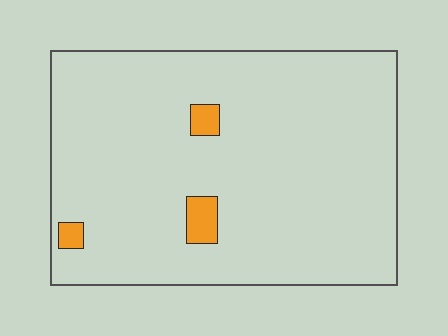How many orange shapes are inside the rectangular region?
3.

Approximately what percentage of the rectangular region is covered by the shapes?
Approximately 5%.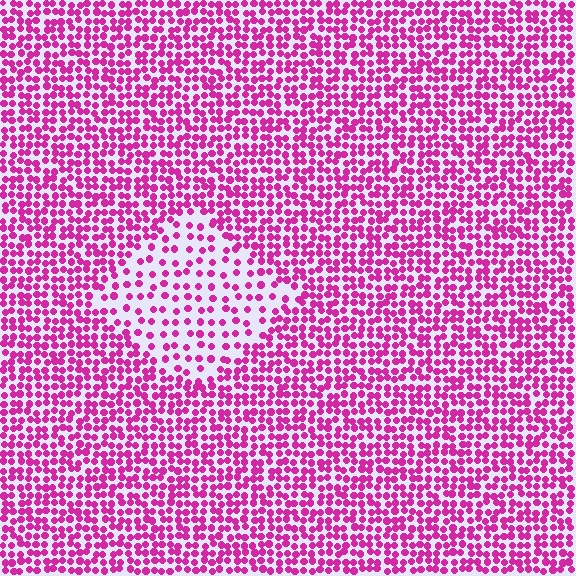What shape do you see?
I see a diamond.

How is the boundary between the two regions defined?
The boundary is defined by a change in element density (approximately 2.1x ratio). All elements are the same color, size, and shape.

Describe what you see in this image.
The image contains small magenta elements arranged at two different densities. A diamond-shaped region is visible where the elements are less densely packed than the surrounding area.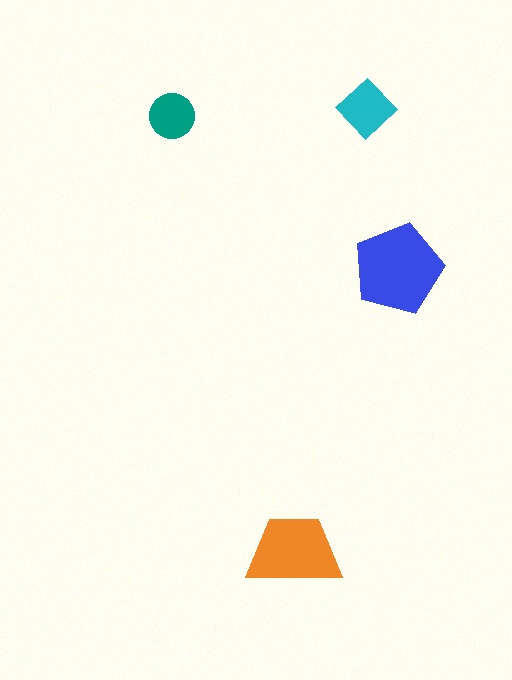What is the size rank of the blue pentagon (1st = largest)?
1st.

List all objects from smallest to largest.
The teal circle, the cyan diamond, the orange trapezoid, the blue pentagon.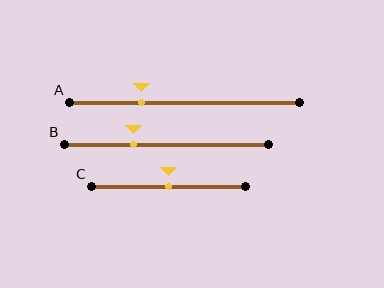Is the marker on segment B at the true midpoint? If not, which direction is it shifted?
No, the marker on segment B is shifted to the left by about 16% of the segment length.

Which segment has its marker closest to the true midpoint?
Segment C has its marker closest to the true midpoint.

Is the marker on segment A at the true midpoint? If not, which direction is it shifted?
No, the marker on segment A is shifted to the left by about 19% of the segment length.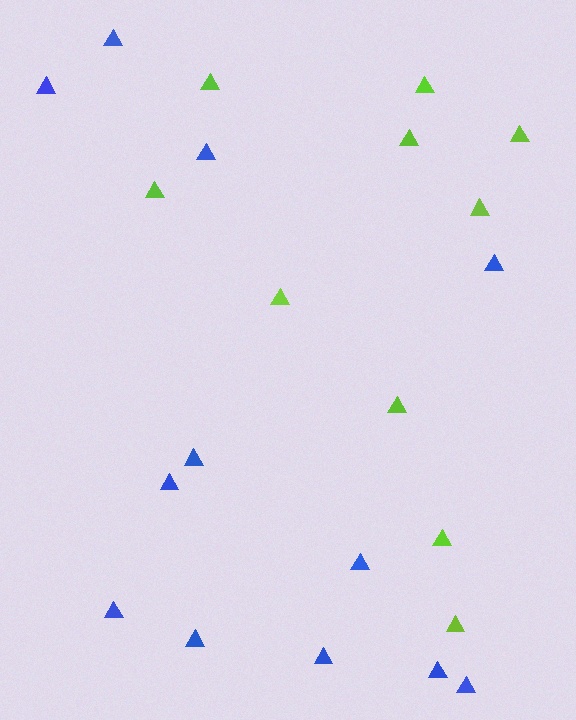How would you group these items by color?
There are 2 groups: one group of blue triangles (12) and one group of lime triangles (10).